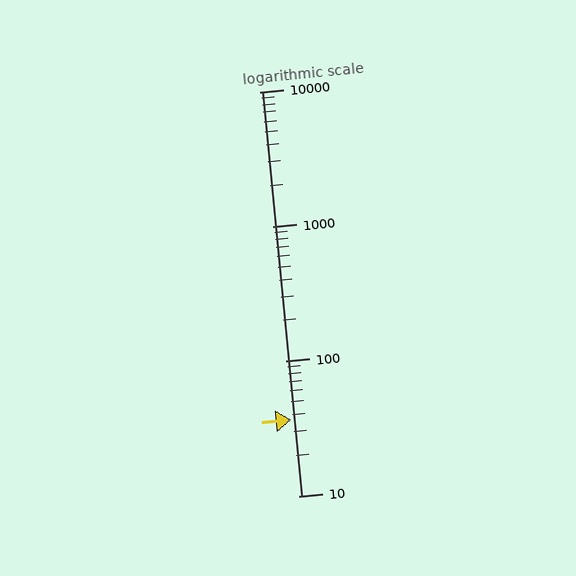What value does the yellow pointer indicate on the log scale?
The pointer indicates approximately 37.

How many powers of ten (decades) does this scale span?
The scale spans 3 decades, from 10 to 10000.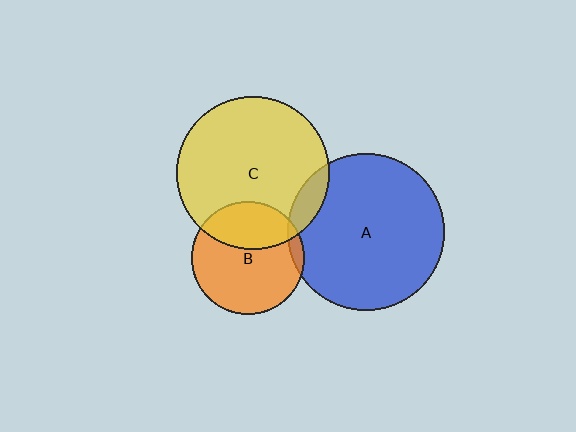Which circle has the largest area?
Circle A (blue).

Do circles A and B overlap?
Yes.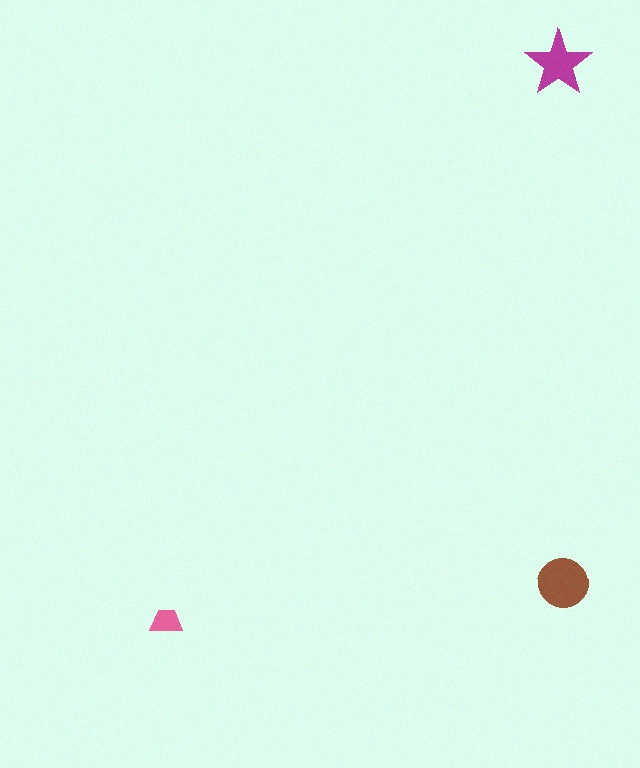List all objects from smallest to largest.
The pink trapezoid, the magenta star, the brown circle.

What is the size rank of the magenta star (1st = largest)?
2nd.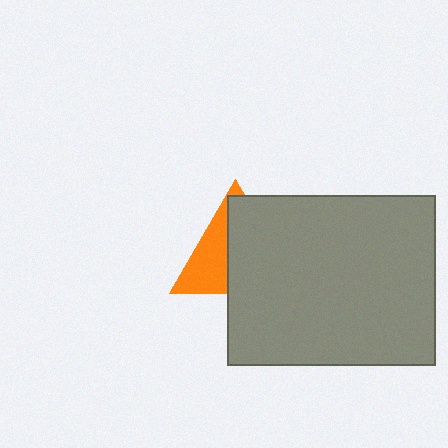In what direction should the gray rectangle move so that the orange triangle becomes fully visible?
The gray rectangle should move right. That is the shortest direction to clear the overlap and leave the orange triangle fully visible.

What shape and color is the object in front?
The object in front is a gray rectangle.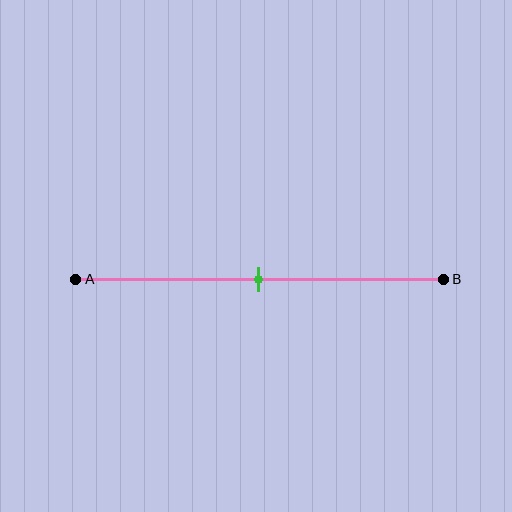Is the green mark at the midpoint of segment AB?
Yes, the mark is approximately at the midpoint.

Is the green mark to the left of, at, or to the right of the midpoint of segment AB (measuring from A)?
The green mark is approximately at the midpoint of segment AB.